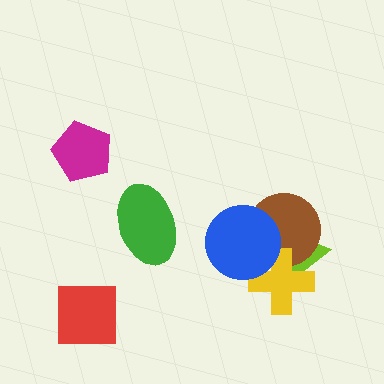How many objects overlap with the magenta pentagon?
0 objects overlap with the magenta pentagon.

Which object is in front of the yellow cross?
The blue circle is in front of the yellow cross.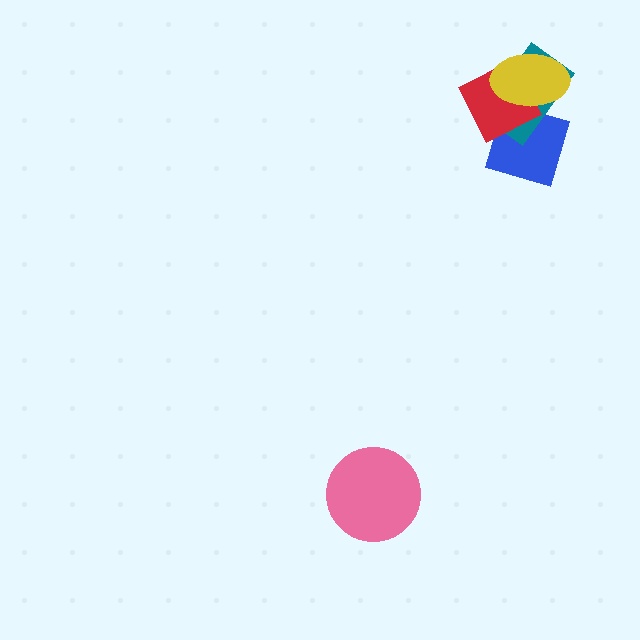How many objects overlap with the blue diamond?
3 objects overlap with the blue diamond.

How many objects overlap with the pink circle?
0 objects overlap with the pink circle.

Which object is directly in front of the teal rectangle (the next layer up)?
The red diamond is directly in front of the teal rectangle.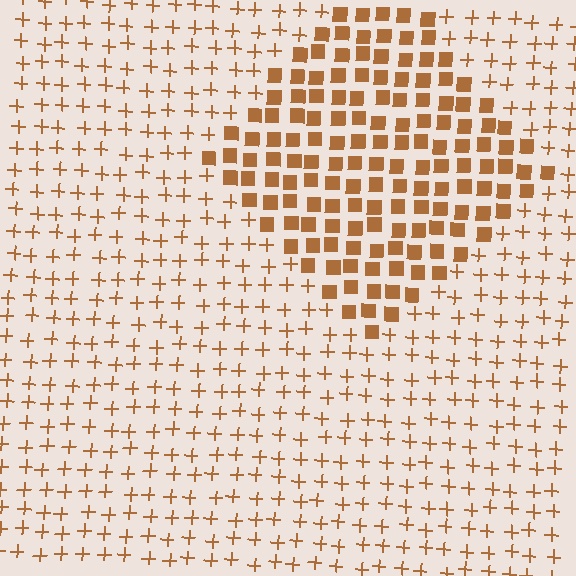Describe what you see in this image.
The image is filled with small brown elements arranged in a uniform grid. A diamond-shaped region contains squares, while the surrounding area contains plus signs. The boundary is defined purely by the change in element shape.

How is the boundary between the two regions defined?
The boundary is defined by a change in element shape: squares inside vs. plus signs outside. All elements share the same color and spacing.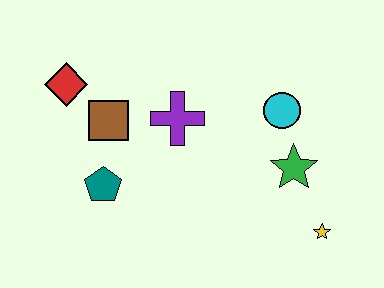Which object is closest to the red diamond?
The brown square is closest to the red diamond.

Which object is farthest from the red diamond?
The yellow star is farthest from the red diamond.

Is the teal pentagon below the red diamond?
Yes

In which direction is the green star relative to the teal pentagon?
The green star is to the right of the teal pentagon.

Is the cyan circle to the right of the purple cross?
Yes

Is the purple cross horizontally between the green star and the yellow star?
No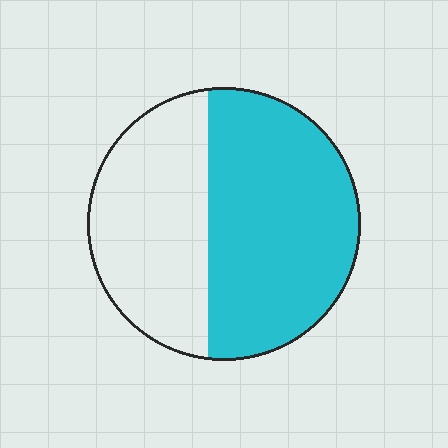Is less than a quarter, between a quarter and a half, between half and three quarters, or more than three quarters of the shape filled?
Between half and three quarters.